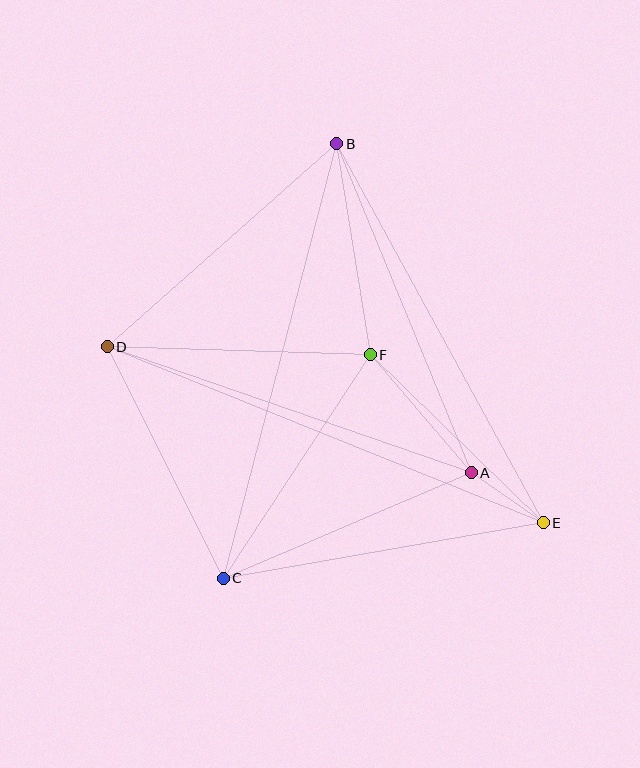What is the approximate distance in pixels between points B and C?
The distance between B and C is approximately 449 pixels.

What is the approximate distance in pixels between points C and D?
The distance between C and D is approximately 259 pixels.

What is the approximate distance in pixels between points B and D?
The distance between B and D is approximately 307 pixels.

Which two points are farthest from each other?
Points D and E are farthest from each other.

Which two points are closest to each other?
Points A and E are closest to each other.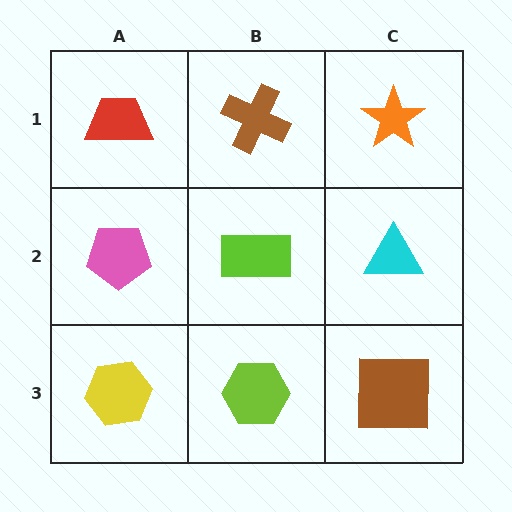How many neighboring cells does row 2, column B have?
4.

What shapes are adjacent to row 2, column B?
A brown cross (row 1, column B), a lime hexagon (row 3, column B), a pink pentagon (row 2, column A), a cyan triangle (row 2, column C).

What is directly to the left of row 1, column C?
A brown cross.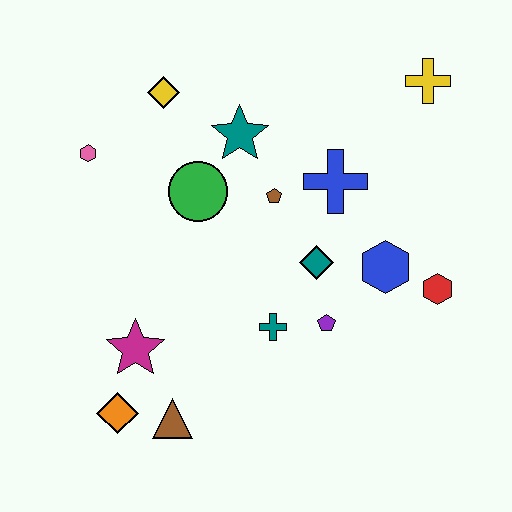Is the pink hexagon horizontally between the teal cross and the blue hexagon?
No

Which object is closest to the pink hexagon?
The yellow diamond is closest to the pink hexagon.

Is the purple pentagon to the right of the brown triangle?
Yes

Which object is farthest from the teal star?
The orange diamond is farthest from the teal star.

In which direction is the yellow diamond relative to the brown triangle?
The yellow diamond is above the brown triangle.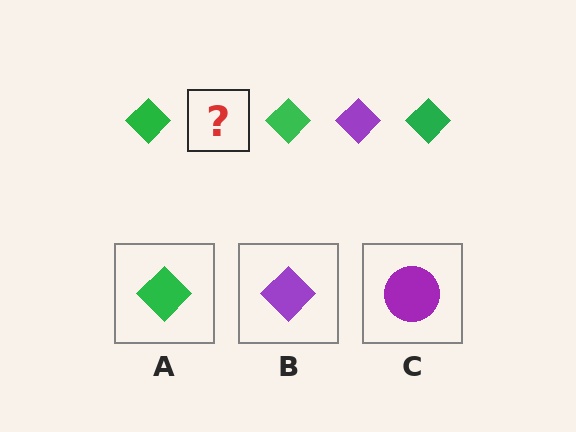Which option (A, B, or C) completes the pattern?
B.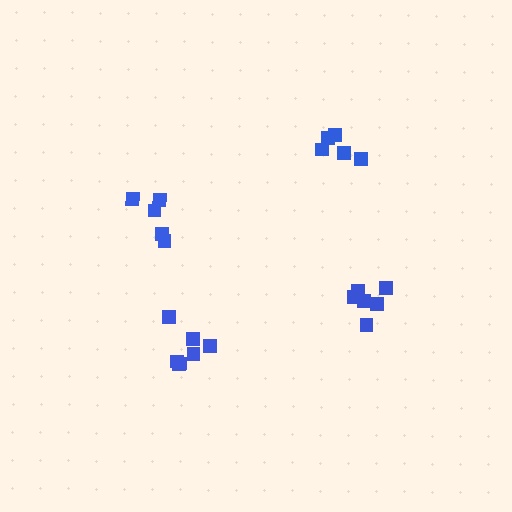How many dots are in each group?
Group 1: 7 dots, Group 2: 5 dots, Group 3: 6 dots, Group 4: 5 dots (23 total).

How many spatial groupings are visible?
There are 4 spatial groupings.